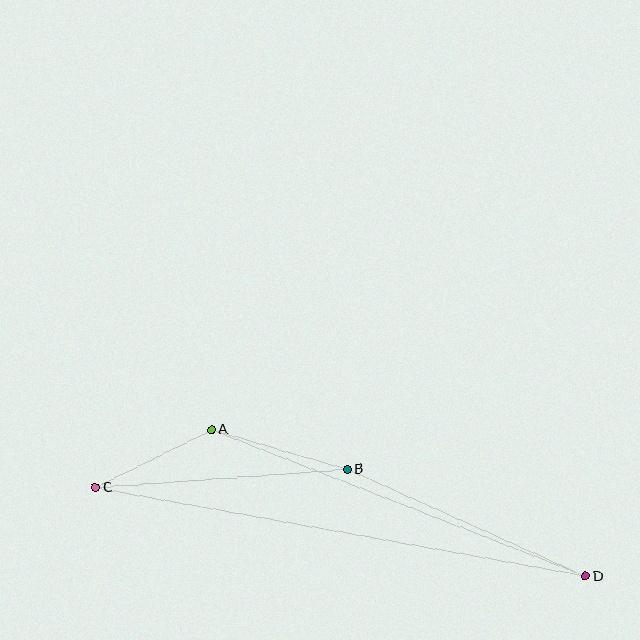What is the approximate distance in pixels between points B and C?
The distance between B and C is approximately 252 pixels.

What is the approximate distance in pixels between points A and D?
The distance between A and D is approximately 402 pixels.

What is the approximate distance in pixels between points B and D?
The distance between B and D is approximately 261 pixels.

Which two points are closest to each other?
Points A and C are closest to each other.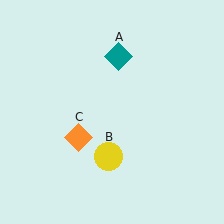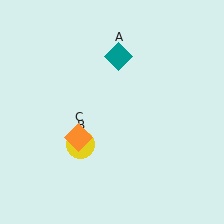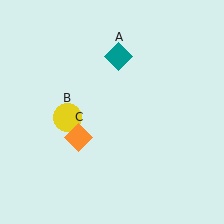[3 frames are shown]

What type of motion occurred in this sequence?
The yellow circle (object B) rotated clockwise around the center of the scene.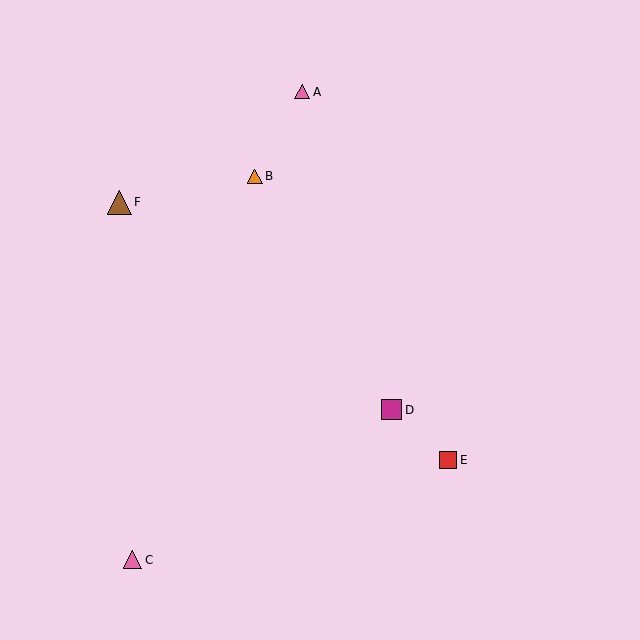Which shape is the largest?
The brown triangle (labeled F) is the largest.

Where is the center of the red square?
The center of the red square is at (448, 460).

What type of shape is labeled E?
Shape E is a red square.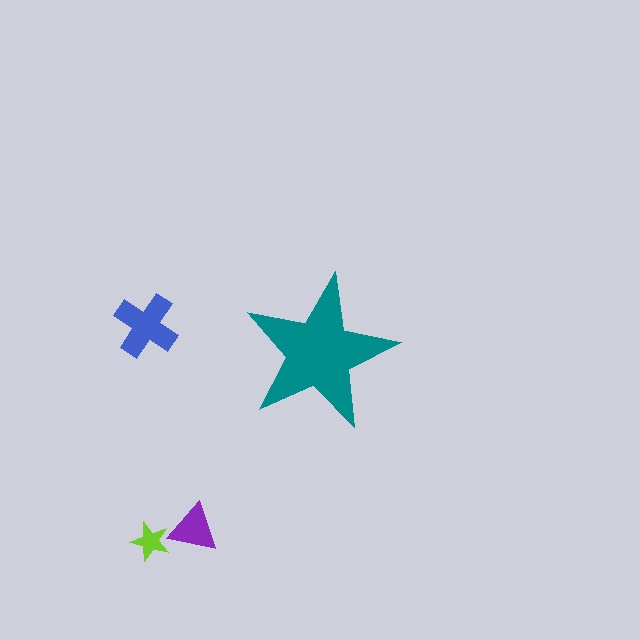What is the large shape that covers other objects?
A teal star.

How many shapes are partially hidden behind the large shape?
0 shapes are partially hidden.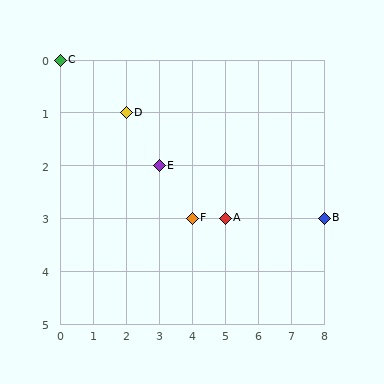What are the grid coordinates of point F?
Point F is at grid coordinates (4, 3).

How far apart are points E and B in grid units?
Points E and B are 5 columns and 1 row apart (about 5.1 grid units diagonally).